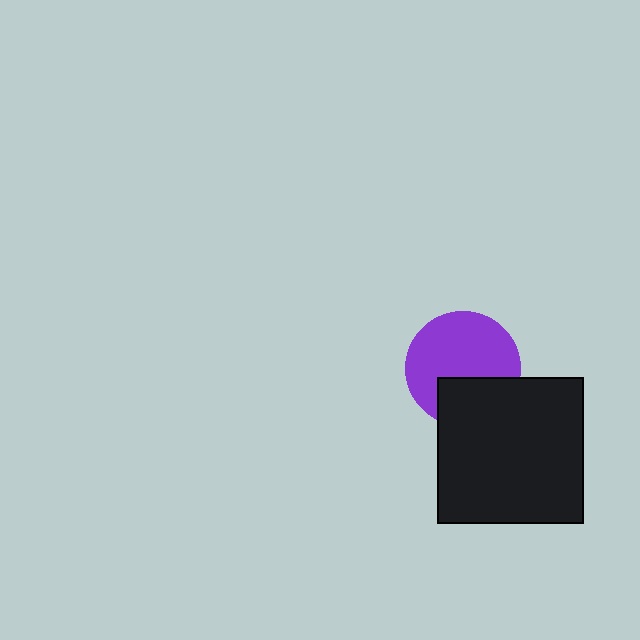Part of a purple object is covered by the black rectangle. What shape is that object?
It is a circle.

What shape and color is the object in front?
The object in front is a black rectangle.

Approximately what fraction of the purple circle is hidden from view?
Roughly 31% of the purple circle is hidden behind the black rectangle.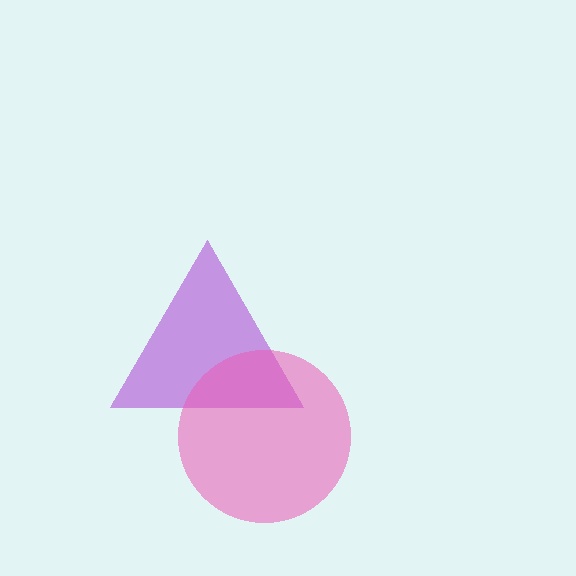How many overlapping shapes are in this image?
There are 2 overlapping shapes in the image.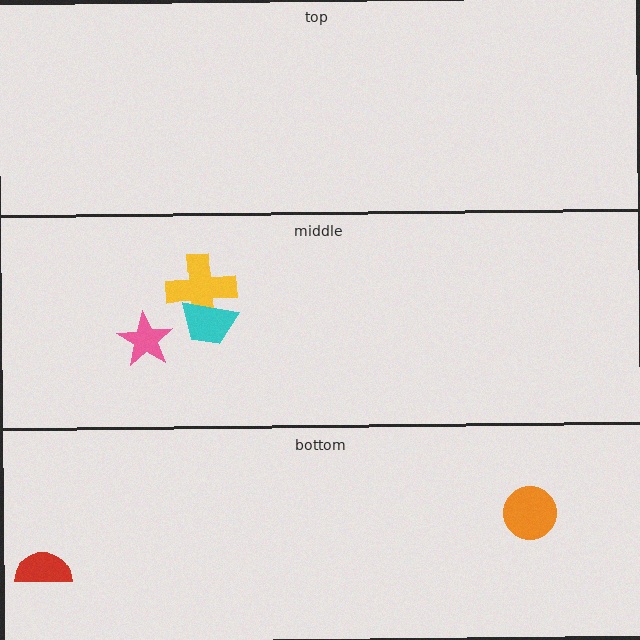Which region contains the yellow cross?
The middle region.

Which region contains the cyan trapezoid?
The middle region.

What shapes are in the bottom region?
The orange circle, the red semicircle.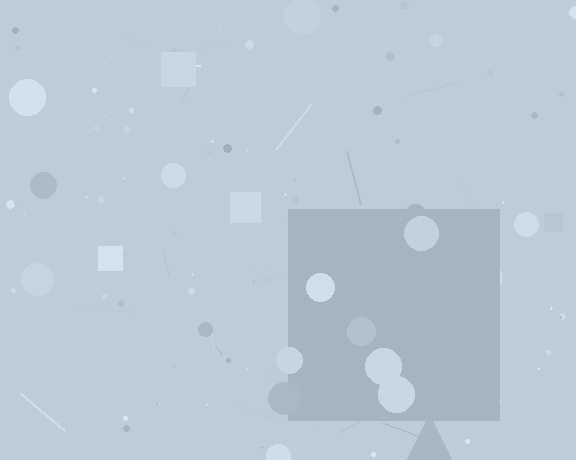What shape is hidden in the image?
A square is hidden in the image.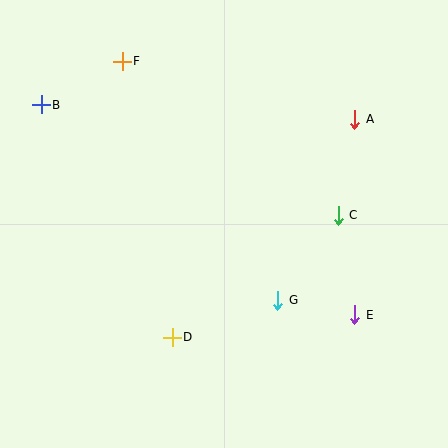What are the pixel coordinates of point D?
Point D is at (172, 337).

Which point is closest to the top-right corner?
Point A is closest to the top-right corner.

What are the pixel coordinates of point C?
Point C is at (338, 215).